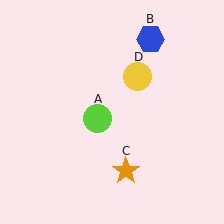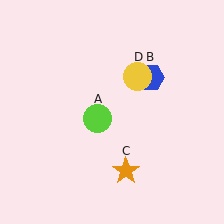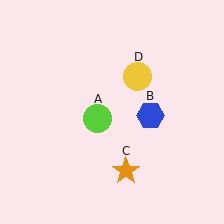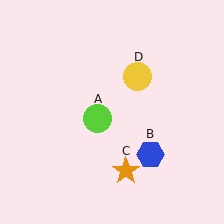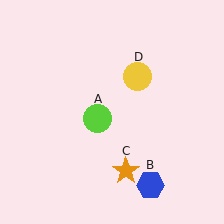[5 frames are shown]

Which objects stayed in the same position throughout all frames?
Lime circle (object A) and orange star (object C) and yellow circle (object D) remained stationary.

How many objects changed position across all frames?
1 object changed position: blue hexagon (object B).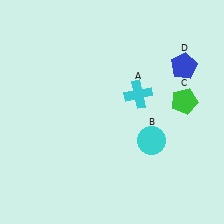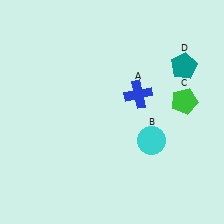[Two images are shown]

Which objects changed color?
A changed from cyan to blue. D changed from blue to teal.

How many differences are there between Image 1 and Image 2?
There are 2 differences between the two images.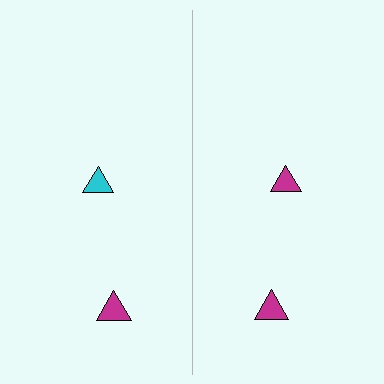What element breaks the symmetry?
The magenta triangle on the right side breaks the symmetry — its mirror counterpart is cyan.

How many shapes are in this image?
There are 4 shapes in this image.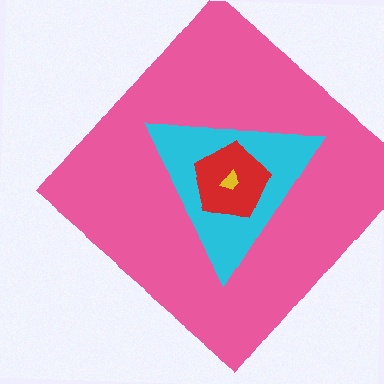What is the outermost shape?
The pink diamond.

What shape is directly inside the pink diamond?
The cyan triangle.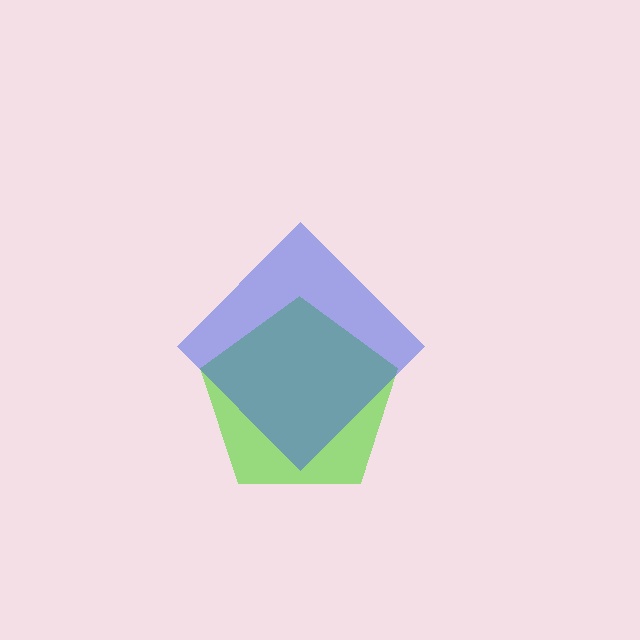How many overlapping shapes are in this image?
There are 2 overlapping shapes in the image.